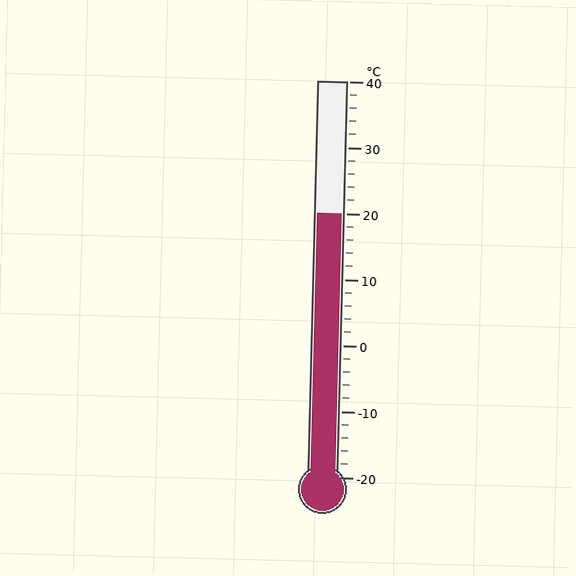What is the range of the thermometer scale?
The thermometer scale ranges from -20°C to 40°C.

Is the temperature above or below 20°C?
The temperature is at 20°C.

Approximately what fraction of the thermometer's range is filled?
The thermometer is filled to approximately 65% of its range.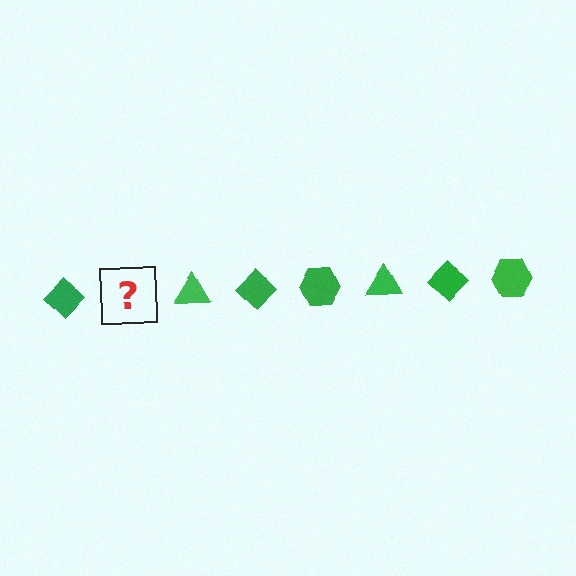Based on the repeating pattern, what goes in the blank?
The blank should be a green hexagon.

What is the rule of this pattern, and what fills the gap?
The rule is that the pattern cycles through diamond, hexagon, triangle shapes in green. The gap should be filled with a green hexagon.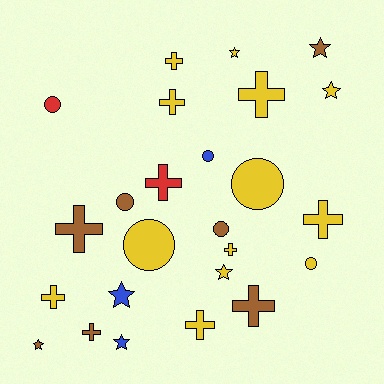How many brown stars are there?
There are 2 brown stars.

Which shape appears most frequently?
Cross, with 11 objects.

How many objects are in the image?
There are 25 objects.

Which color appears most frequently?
Yellow, with 13 objects.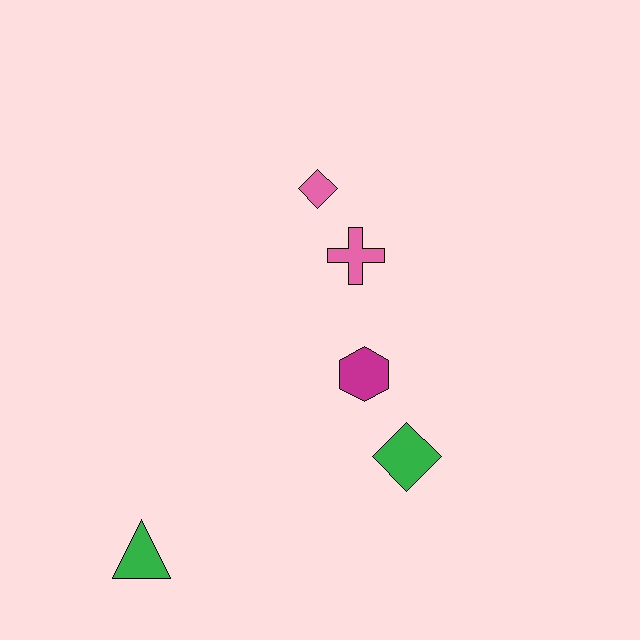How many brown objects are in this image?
There are no brown objects.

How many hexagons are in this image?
There is 1 hexagon.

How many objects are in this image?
There are 5 objects.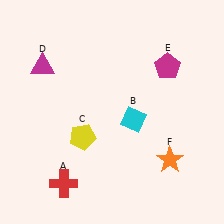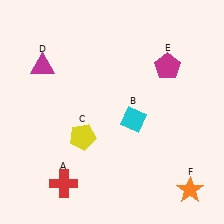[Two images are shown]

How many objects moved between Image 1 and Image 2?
1 object moved between the two images.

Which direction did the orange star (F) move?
The orange star (F) moved down.